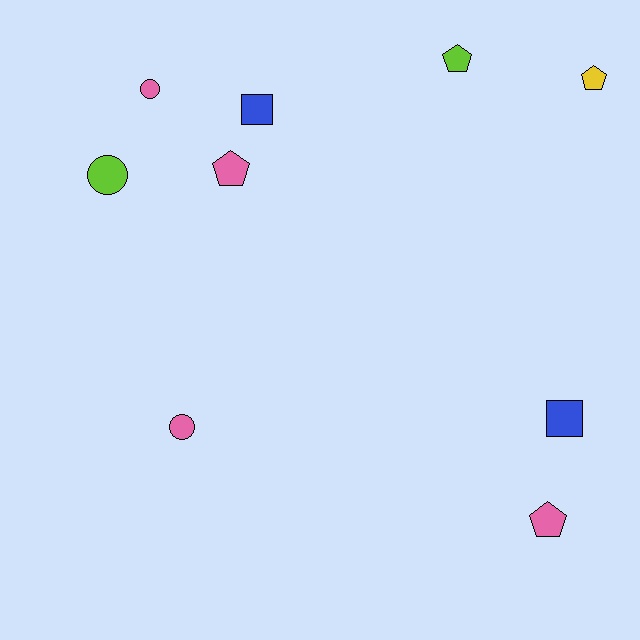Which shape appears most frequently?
Pentagon, with 4 objects.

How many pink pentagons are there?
There are 2 pink pentagons.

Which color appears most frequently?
Pink, with 4 objects.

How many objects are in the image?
There are 9 objects.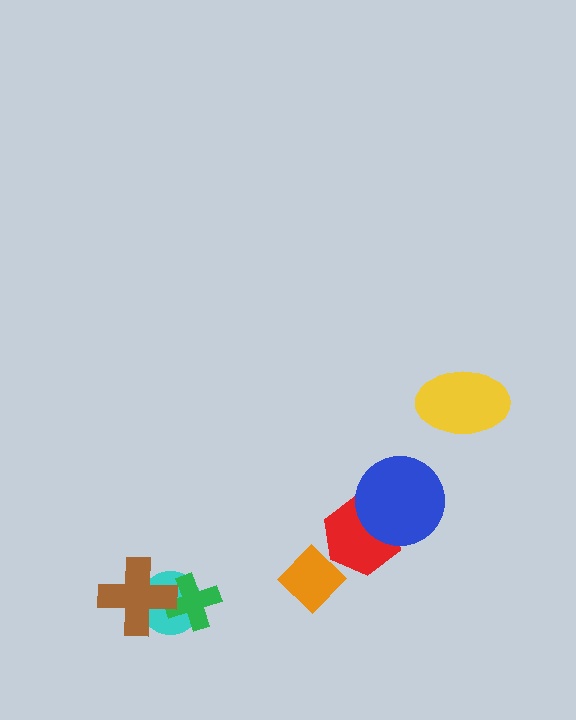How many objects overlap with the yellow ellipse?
0 objects overlap with the yellow ellipse.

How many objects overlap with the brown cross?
2 objects overlap with the brown cross.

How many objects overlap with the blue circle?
1 object overlaps with the blue circle.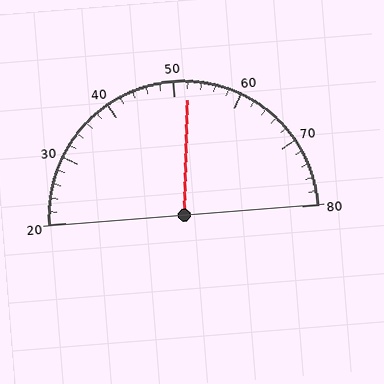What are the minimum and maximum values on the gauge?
The gauge ranges from 20 to 80.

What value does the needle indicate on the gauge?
The needle indicates approximately 52.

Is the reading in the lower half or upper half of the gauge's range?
The reading is in the upper half of the range (20 to 80).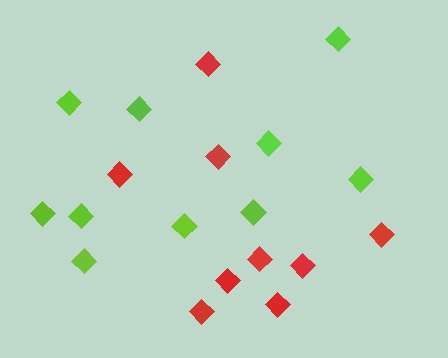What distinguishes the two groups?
There are 2 groups: one group of red diamonds (9) and one group of lime diamonds (10).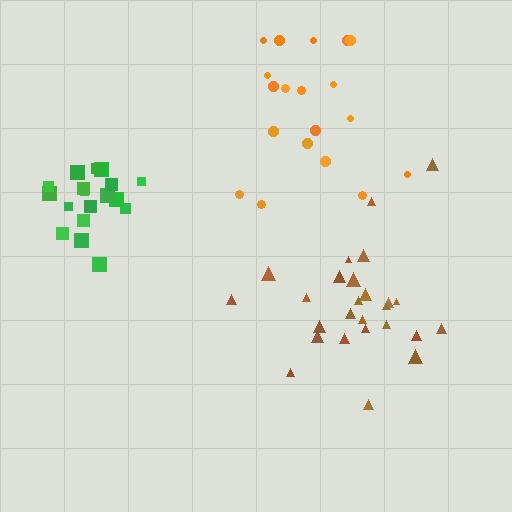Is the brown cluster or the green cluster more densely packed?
Green.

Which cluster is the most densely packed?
Green.